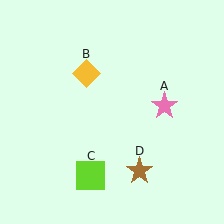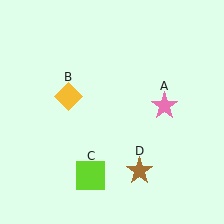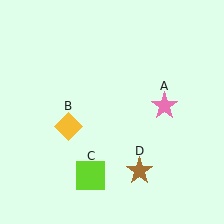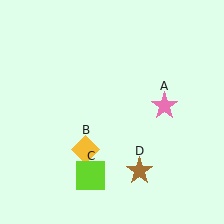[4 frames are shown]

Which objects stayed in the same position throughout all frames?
Pink star (object A) and lime square (object C) and brown star (object D) remained stationary.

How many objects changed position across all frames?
1 object changed position: yellow diamond (object B).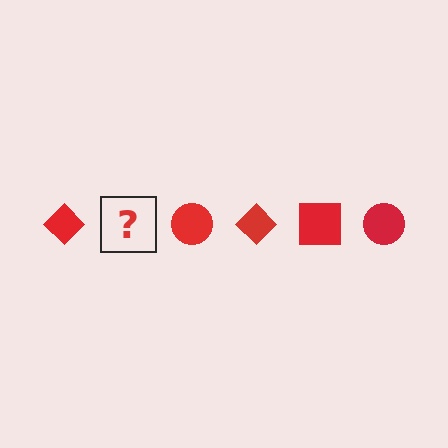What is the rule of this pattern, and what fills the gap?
The rule is that the pattern cycles through diamond, square, circle shapes in red. The gap should be filled with a red square.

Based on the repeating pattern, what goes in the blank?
The blank should be a red square.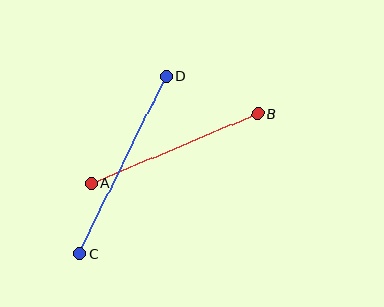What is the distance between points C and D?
The distance is approximately 197 pixels.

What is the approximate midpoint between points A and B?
The midpoint is at approximately (174, 148) pixels.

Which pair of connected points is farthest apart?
Points C and D are farthest apart.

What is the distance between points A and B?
The distance is approximately 181 pixels.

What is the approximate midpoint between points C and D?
The midpoint is at approximately (123, 165) pixels.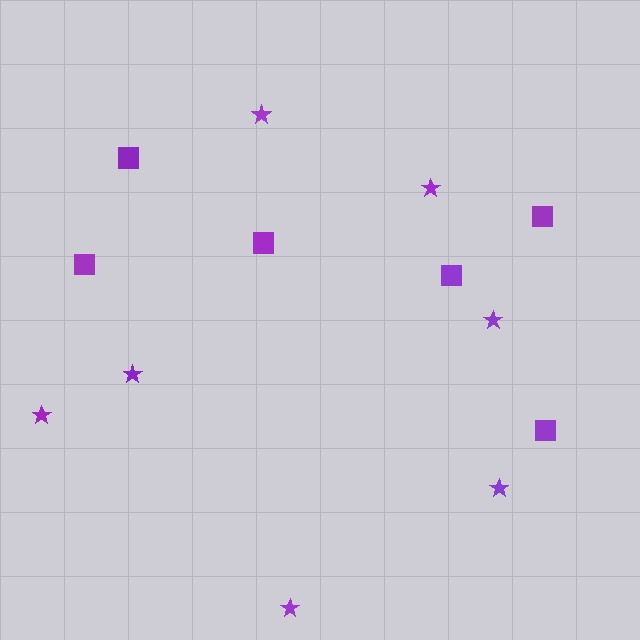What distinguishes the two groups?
There are 2 groups: one group of stars (7) and one group of squares (6).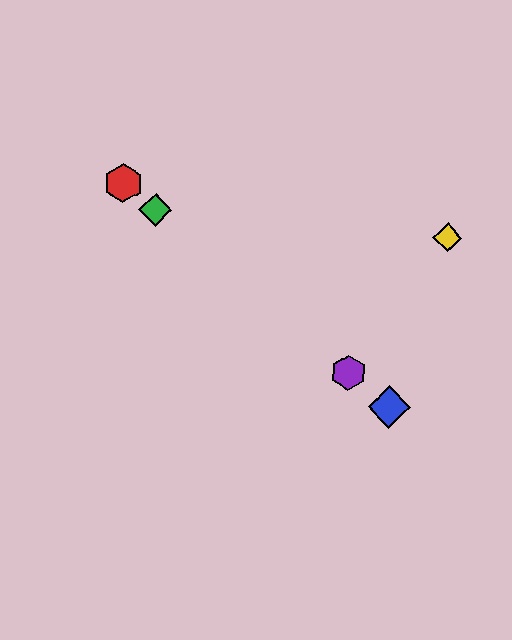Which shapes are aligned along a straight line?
The red hexagon, the blue diamond, the green diamond, the purple hexagon are aligned along a straight line.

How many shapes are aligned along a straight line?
4 shapes (the red hexagon, the blue diamond, the green diamond, the purple hexagon) are aligned along a straight line.